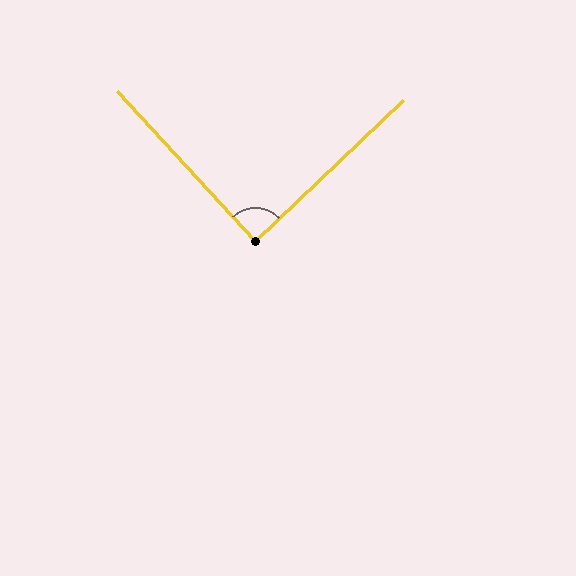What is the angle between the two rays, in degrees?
Approximately 89 degrees.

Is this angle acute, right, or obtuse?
It is approximately a right angle.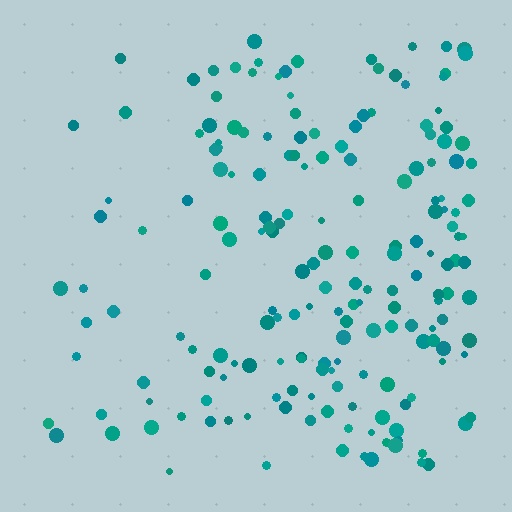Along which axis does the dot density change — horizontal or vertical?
Horizontal.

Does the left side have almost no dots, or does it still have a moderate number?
Still a moderate number, just noticeably fewer than the right.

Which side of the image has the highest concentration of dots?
The right.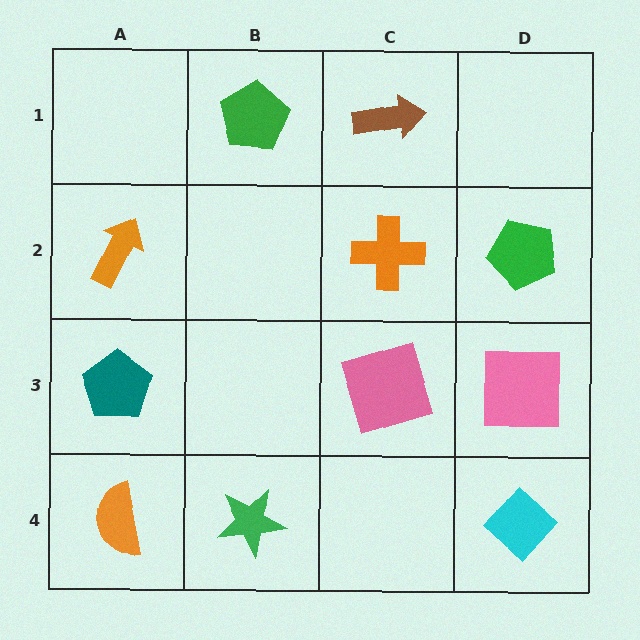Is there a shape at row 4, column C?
No, that cell is empty.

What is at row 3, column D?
A pink square.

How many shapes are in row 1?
2 shapes.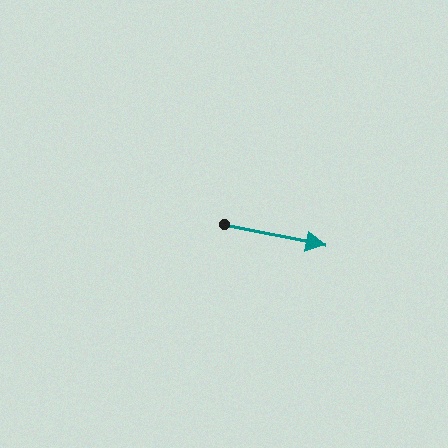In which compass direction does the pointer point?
East.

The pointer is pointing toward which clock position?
Roughly 3 o'clock.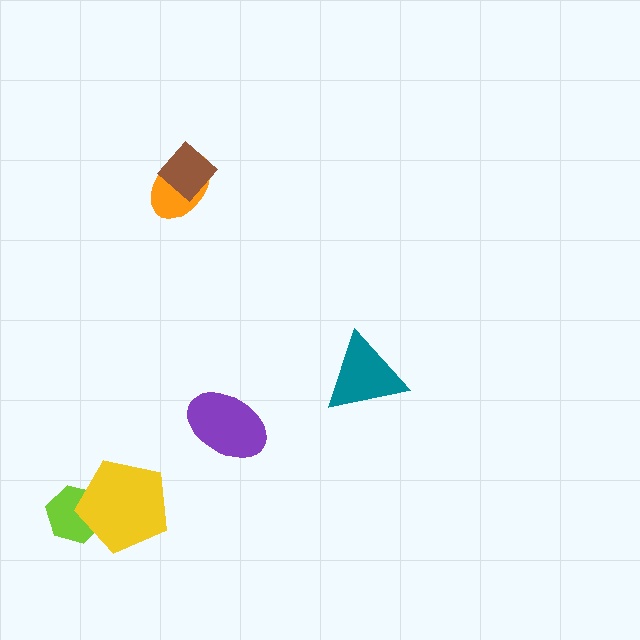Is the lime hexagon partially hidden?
Yes, it is partially covered by another shape.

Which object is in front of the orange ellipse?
The brown diamond is in front of the orange ellipse.